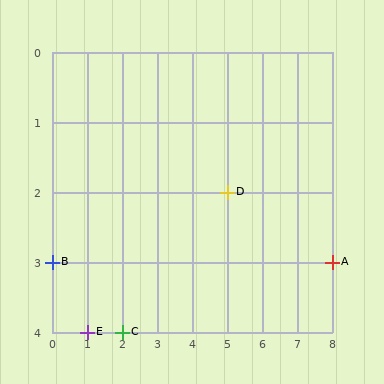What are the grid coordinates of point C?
Point C is at grid coordinates (2, 4).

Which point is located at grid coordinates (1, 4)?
Point E is at (1, 4).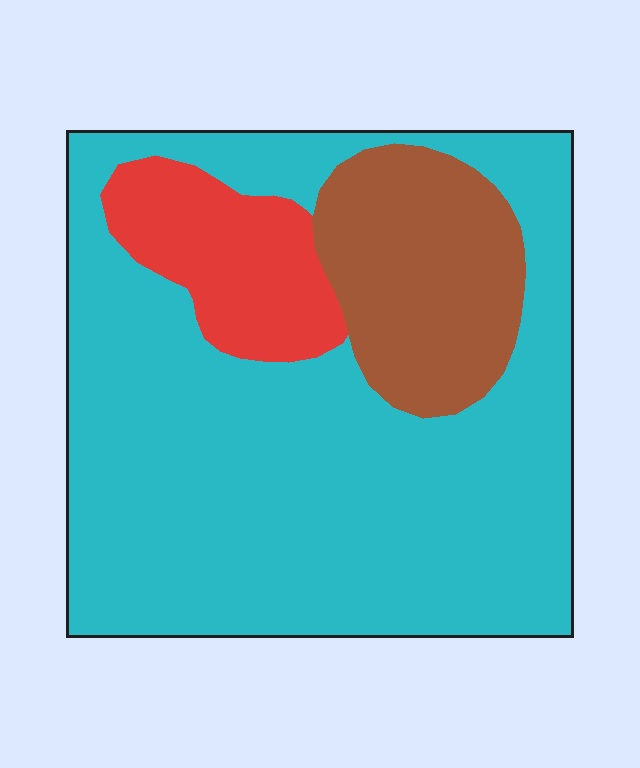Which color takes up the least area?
Red, at roughly 10%.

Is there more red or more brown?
Brown.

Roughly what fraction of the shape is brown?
Brown takes up about one sixth (1/6) of the shape.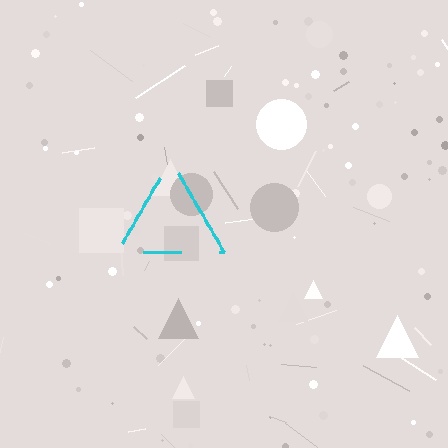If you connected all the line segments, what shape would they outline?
They would outline a triangle.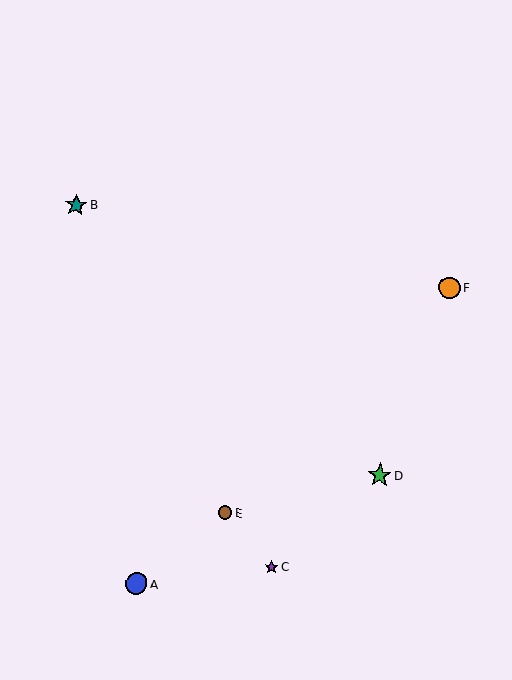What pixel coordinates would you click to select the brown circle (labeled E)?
Click at (225, 513) to select the brown circle E.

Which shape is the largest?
The green star (labeled D) is the largest.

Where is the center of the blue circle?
The center of the blue circle is at (136, 584).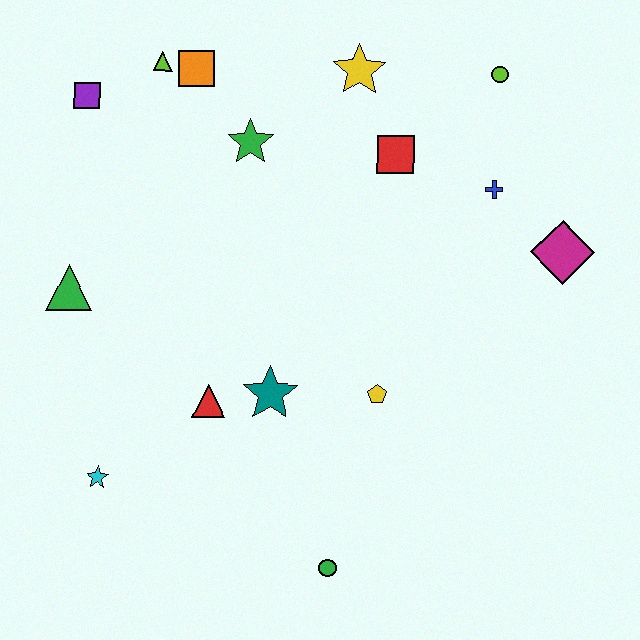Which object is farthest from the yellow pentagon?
The purple square is farthest from the yellow pentagon.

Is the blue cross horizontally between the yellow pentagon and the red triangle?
No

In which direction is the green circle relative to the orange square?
The green circle is below the orange square.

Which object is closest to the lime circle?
The blue cross is closest to the lime circle.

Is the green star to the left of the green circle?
Yes